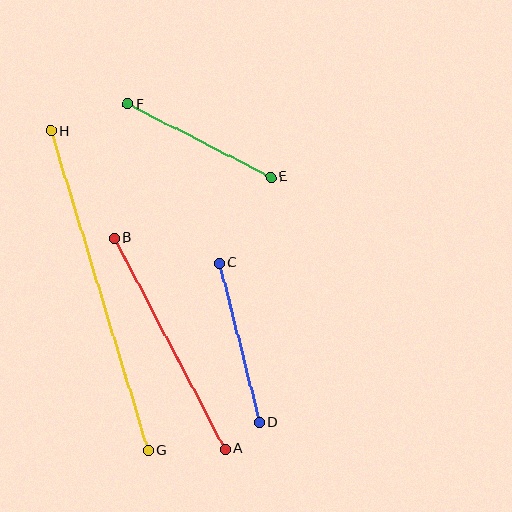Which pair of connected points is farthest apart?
Points G and H are farthest apart.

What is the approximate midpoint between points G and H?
The midpoint is at approximately (99, 291) pixels.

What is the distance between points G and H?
The distance is approximately 335 pixels.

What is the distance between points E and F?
The distance is approximately 160 pixels.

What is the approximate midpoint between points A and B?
The midpoint is at approximately (169, 343) pixels.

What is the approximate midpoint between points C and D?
The midpoint is at approximately (239, 343) pixels.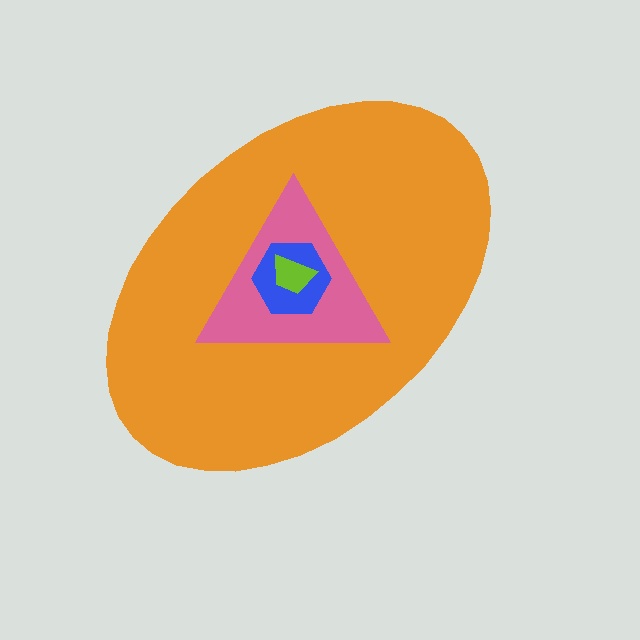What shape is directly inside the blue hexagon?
The lime trapezoid.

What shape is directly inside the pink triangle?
The blue hexagon.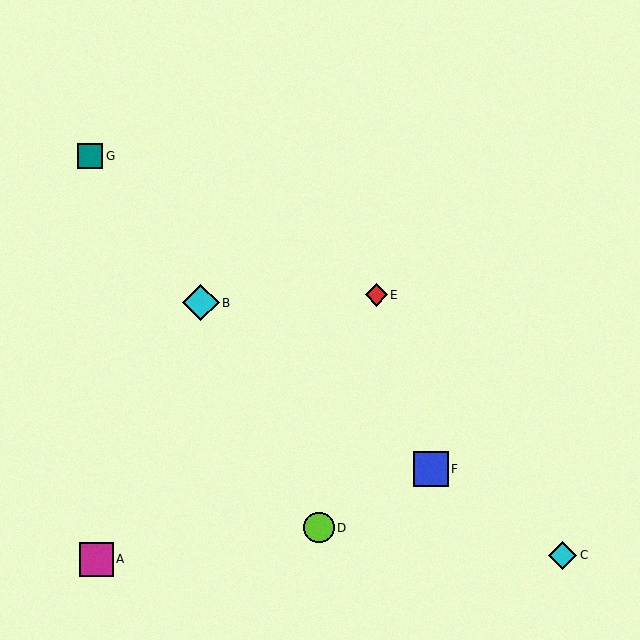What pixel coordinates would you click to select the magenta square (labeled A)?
Click at (96, 559) to select the magenta square A.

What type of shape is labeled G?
Shape G is a teal square.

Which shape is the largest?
The cyan diamond (labeled B) is the largest.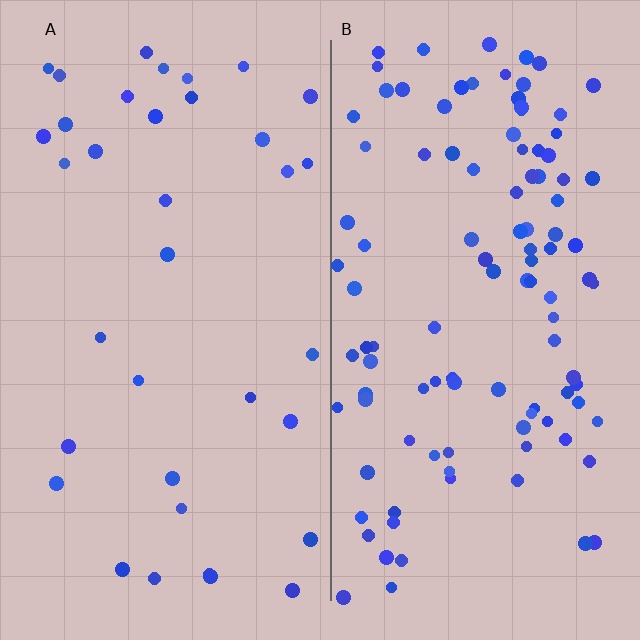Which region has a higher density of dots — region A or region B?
B (the right).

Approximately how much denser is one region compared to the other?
Approximately 3.1× — region B over region A.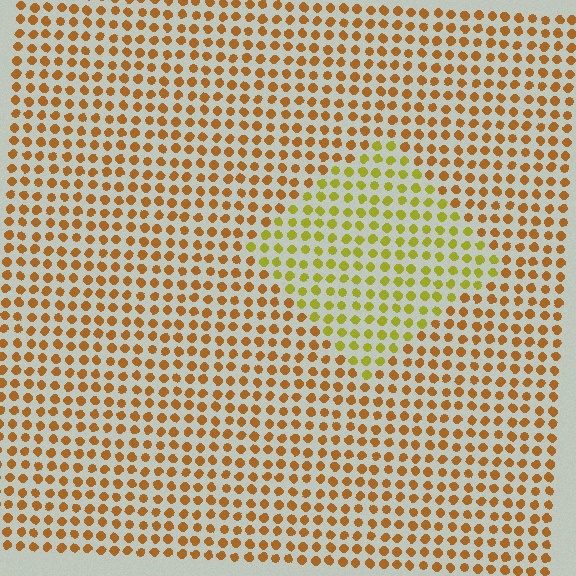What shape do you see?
I see a diamond.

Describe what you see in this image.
The image is filled with small brown elements in a uniform arrangement. A diamond-shaped region is visible where the elements are tinted to a slightly different hue, forming a subtle color boundary.